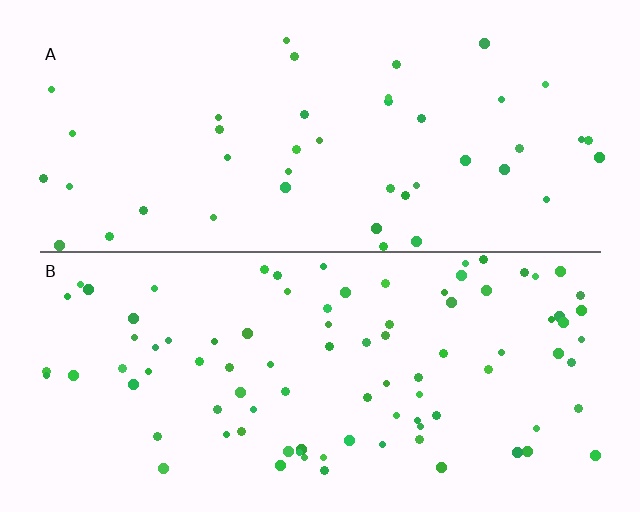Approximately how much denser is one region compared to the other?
Approximately 2.0× — region B over region A.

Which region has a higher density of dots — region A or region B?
B (the bottom).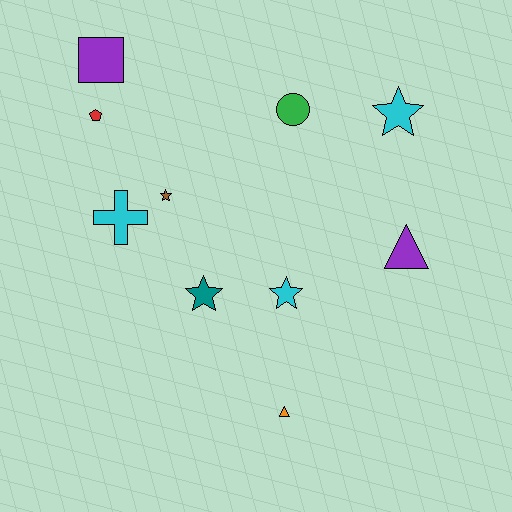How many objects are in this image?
There are 10 objects.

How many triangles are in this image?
There are 2 triangles.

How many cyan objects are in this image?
There are 3 cyan objects.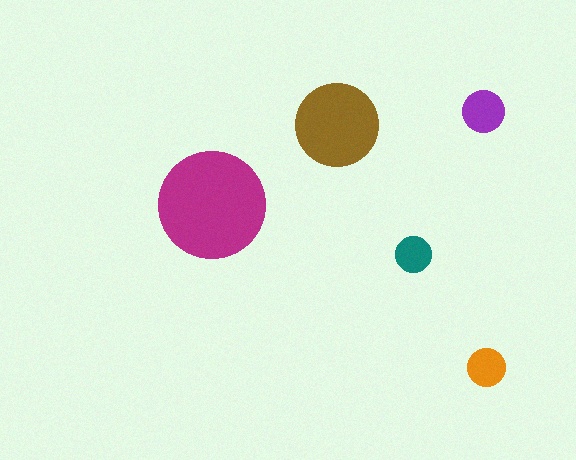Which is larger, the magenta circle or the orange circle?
The magenta one.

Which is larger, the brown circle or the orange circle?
The brown one.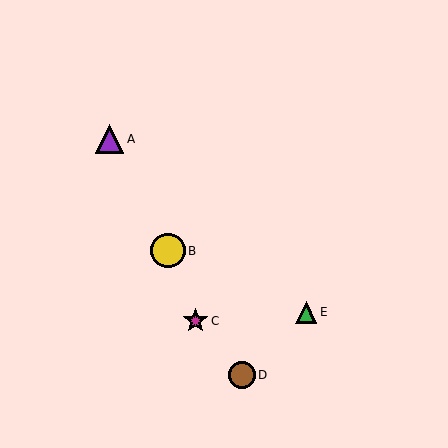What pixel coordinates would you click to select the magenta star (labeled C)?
Click at (196, 321) to select the magenta star C.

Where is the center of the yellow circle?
The center of the yellow circle is at (168, 251).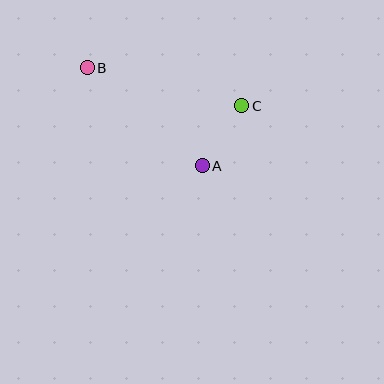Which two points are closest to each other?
Points A and C are closest to each other.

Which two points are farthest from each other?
Points B and C are farthest from each other.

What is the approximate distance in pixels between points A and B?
The distance between A and B is approximately 151 pixels.